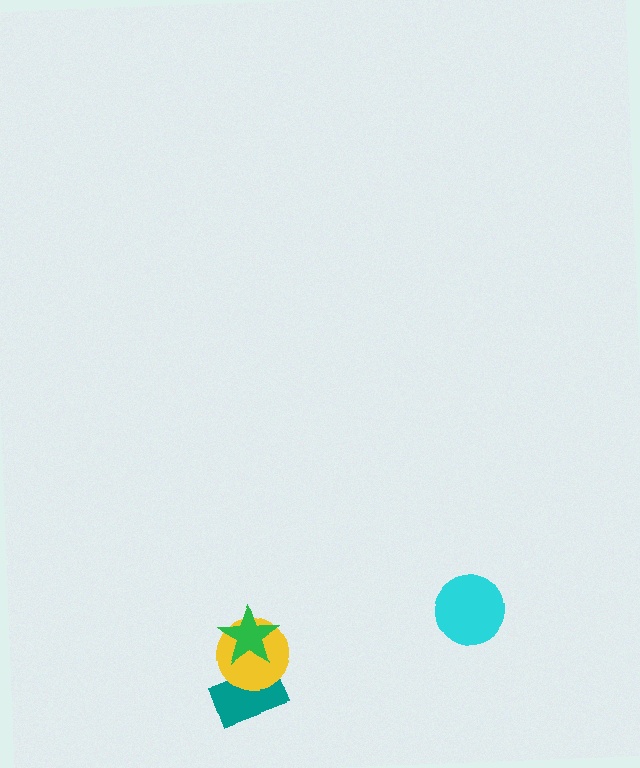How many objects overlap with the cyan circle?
0 objects overlap with the cyan circle.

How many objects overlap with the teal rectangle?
2 objects overlap with the teal rectangle.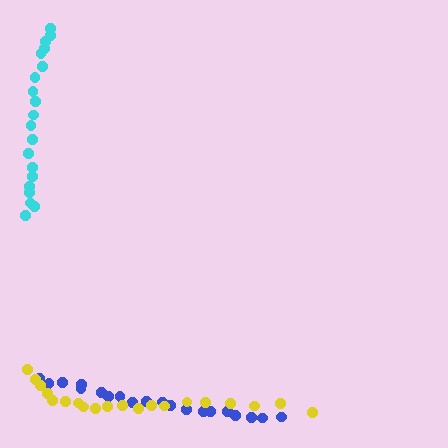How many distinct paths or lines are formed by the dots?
There are 3 distinct paths.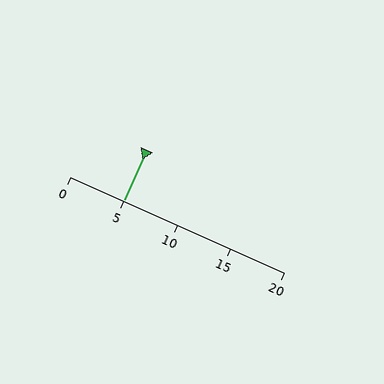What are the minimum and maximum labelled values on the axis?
The axis runs from 0 to 20.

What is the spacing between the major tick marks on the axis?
The major ticks are spaced 5 apart.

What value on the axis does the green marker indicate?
The marker indicates approximately 5.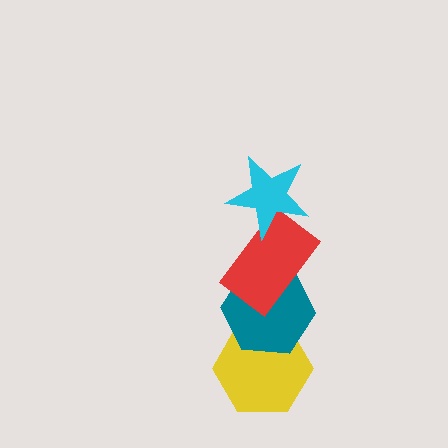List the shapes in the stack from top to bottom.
From top to bottom: the cyan star, the red rectangle, the teal hexagon, the yellow hexagon.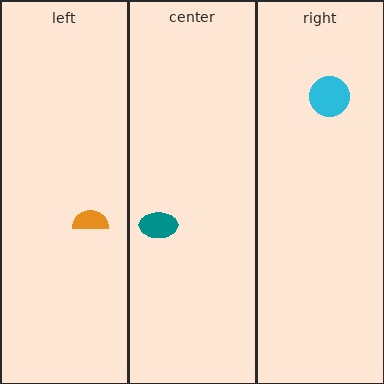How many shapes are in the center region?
1.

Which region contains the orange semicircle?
The left region.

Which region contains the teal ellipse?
The center region.